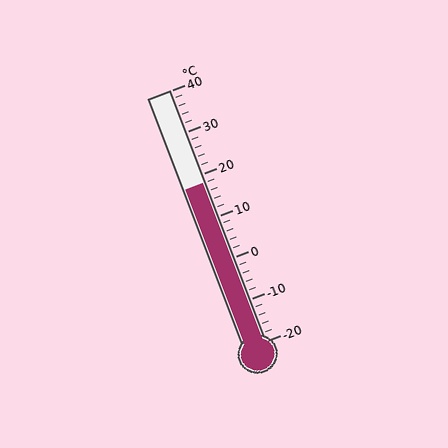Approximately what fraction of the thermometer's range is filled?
The thermometer is filled to approximately 65% of its range.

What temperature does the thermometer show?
The thermometer shows approximately 18°C.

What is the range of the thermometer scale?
The thermometer scale ranges from -20°C to 40°C.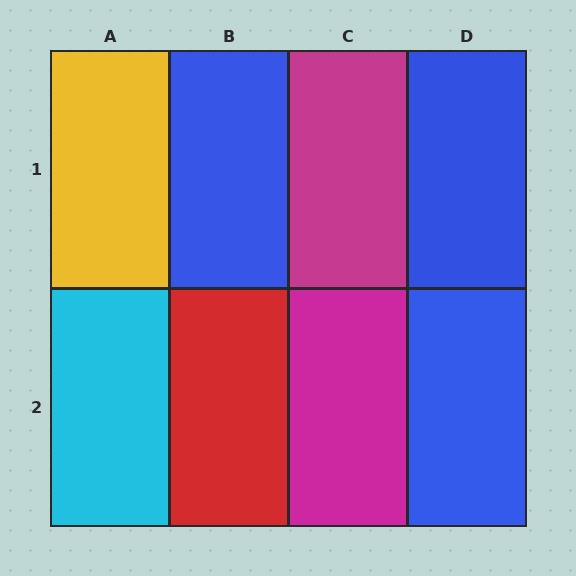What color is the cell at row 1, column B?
Blue.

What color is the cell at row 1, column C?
Magenta.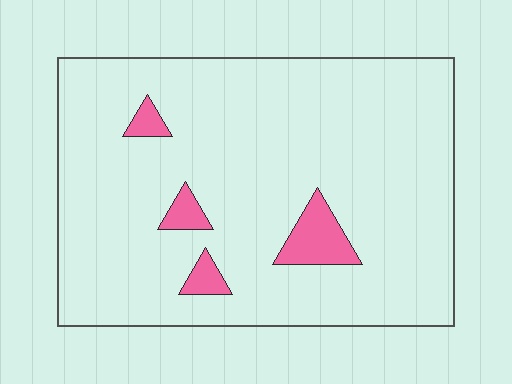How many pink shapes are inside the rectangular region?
4.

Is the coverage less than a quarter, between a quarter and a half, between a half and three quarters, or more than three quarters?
Less than a quarter.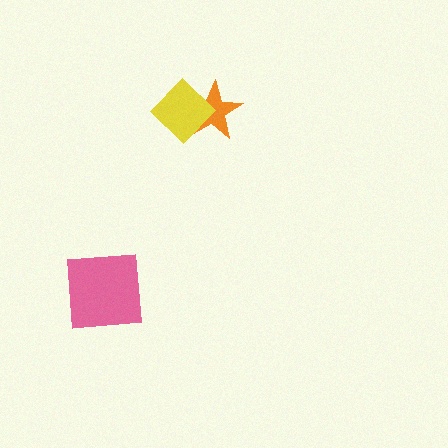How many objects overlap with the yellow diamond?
1 object overlaps with the yellow diamond.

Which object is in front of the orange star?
The yellow diamond is in front of the orange star.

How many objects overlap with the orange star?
1 object overlaps with the orange star.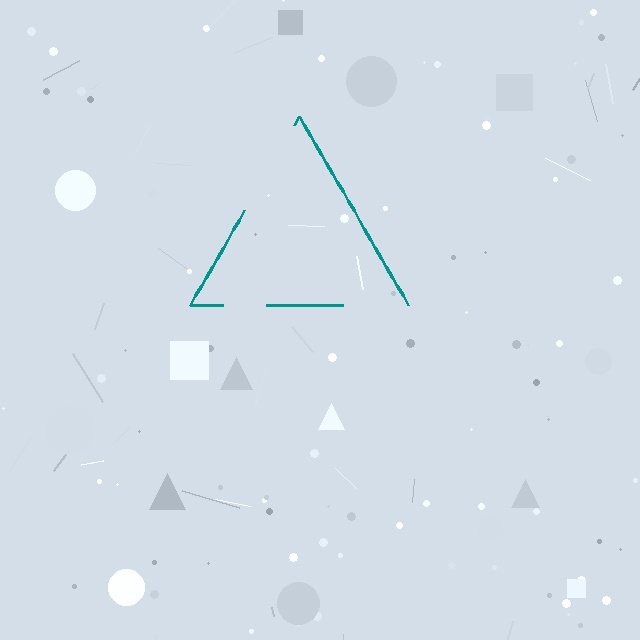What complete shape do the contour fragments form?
The contour fragments form a triangle.